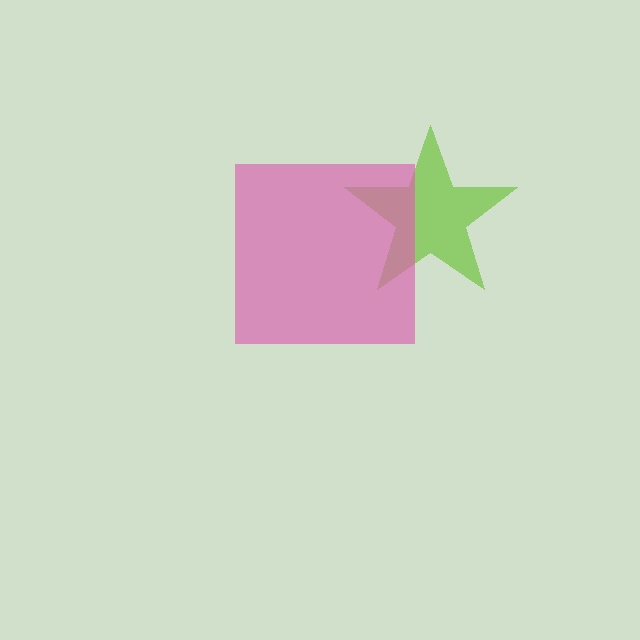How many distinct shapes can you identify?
There are 2 distinct shapes: a lime star, a pink square.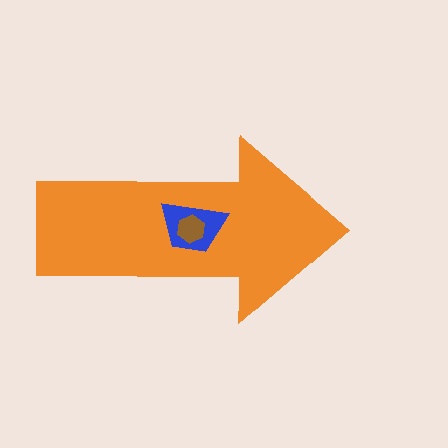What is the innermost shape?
The brown hexagon.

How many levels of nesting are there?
3.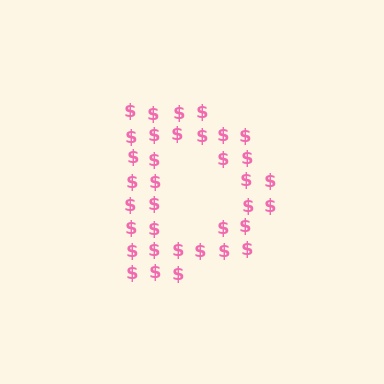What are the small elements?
The small elements are dollar signs.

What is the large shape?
The large shape is the letter D.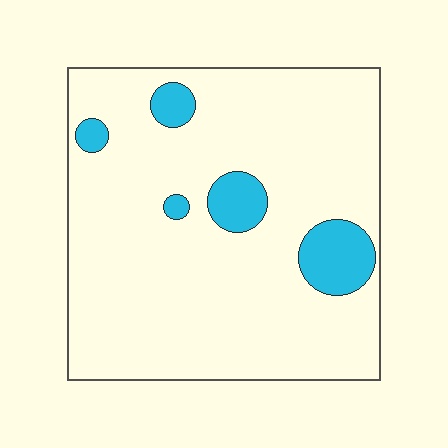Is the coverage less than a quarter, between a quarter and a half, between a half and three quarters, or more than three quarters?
Less than a quarter.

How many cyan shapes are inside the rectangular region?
5.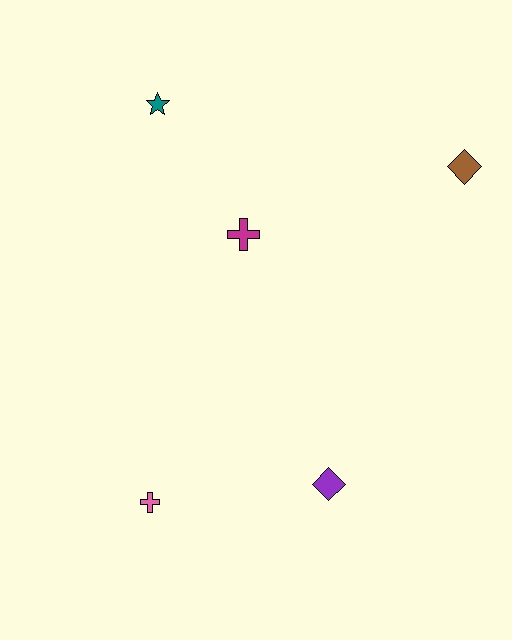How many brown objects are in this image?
There is 1 brown object.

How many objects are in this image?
There are 5 objects.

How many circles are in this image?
There are no circles.